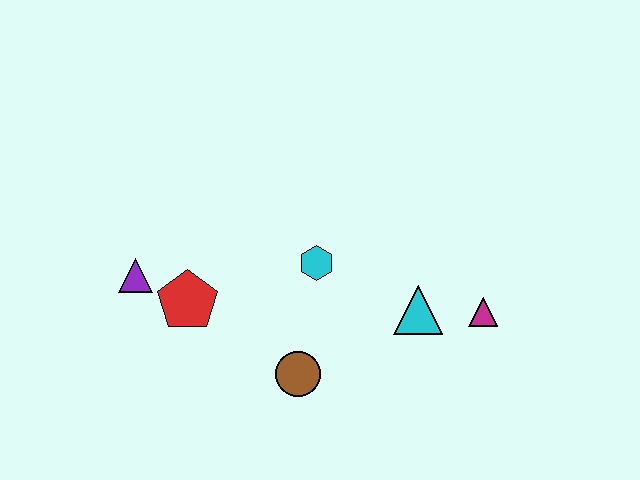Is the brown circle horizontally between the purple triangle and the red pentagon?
No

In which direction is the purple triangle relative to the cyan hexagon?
The purple triangle is to the left of the cyan hexagon.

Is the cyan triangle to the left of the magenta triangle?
Yes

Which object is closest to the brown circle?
The cyan hexagon is closest to the brown circle.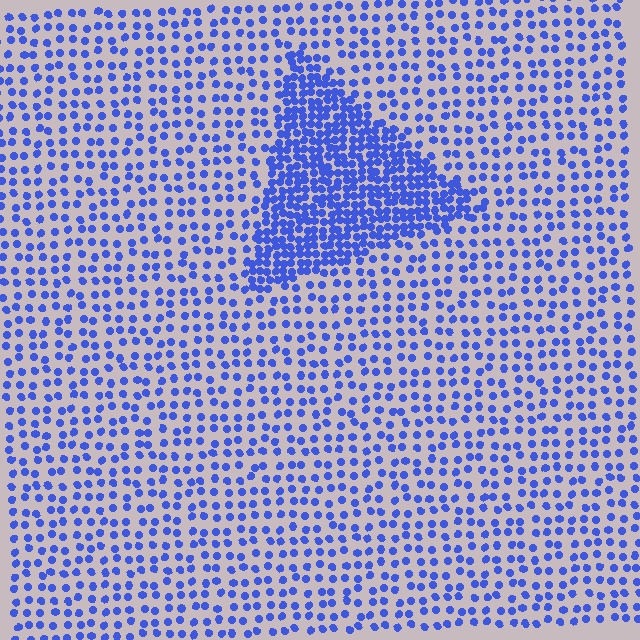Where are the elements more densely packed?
The elements are more densely packed inside the triangle boundary.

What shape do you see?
I see a triangle.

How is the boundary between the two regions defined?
The boundary is defined by a change in element density (approximately 2.5x ratio). All elements are the same color, size, and shape.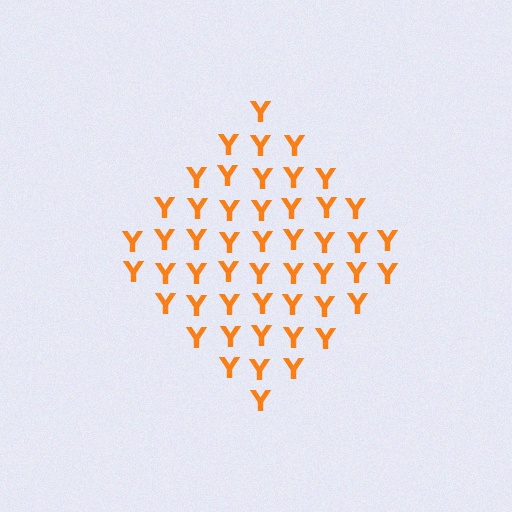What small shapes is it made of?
It is made of small letter Y's.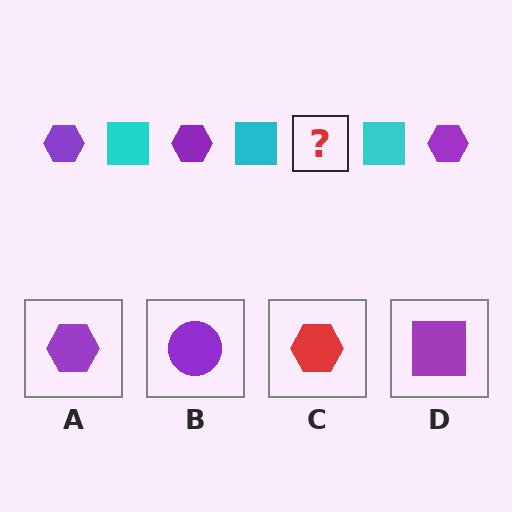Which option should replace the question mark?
Option A.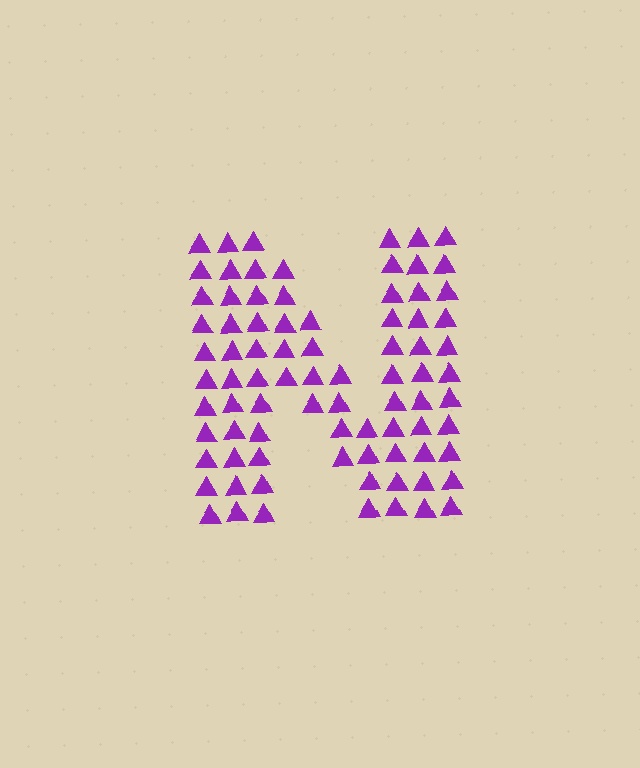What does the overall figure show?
The overall figure shows the letter N.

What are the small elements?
The small elements are triangles.